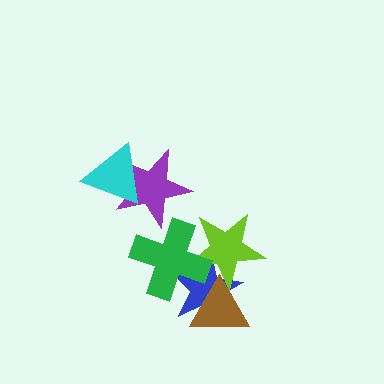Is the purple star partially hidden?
Yes, it is partially covered by another shape.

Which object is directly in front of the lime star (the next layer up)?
The brown triangle is directly in front of the lime star.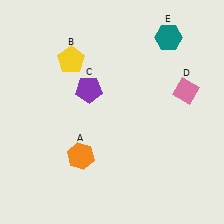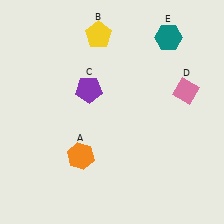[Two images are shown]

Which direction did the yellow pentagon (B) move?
The yellow pentagon (B) moved right.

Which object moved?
The yellow pentagon (B) moved right.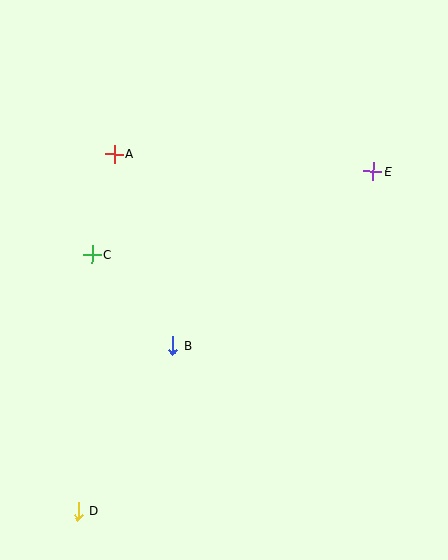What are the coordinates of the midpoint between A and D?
The midpoint between A and D is at (96, 332).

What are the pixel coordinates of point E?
Point E is at (373, 171).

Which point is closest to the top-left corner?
Point A is closest to the top-left corner.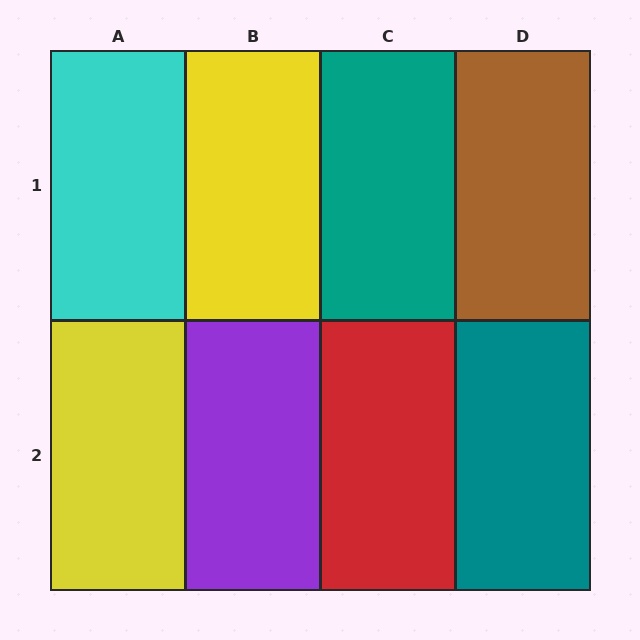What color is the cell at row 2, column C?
Red.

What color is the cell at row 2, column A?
Yellow.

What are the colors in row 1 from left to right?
Cyan, yellow, teal, brown.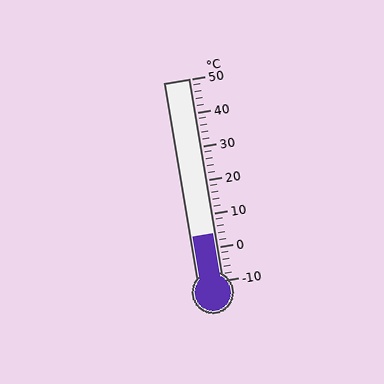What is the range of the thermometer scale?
The thermometer scale ranges from -10°C to 50°C.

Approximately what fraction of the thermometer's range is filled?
The thermometer is filled to approximately 25% of its range.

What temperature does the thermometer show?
The thermometer shows approximately 4°C.